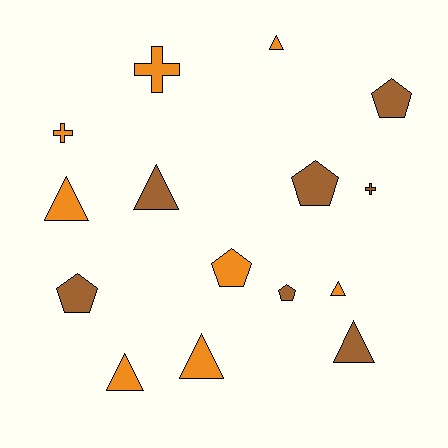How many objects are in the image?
There are 15 objects.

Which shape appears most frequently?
Triangle, with 7 objects.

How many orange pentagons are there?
There is 1 orange pentagon.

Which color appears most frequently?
Orange, with 8 objects.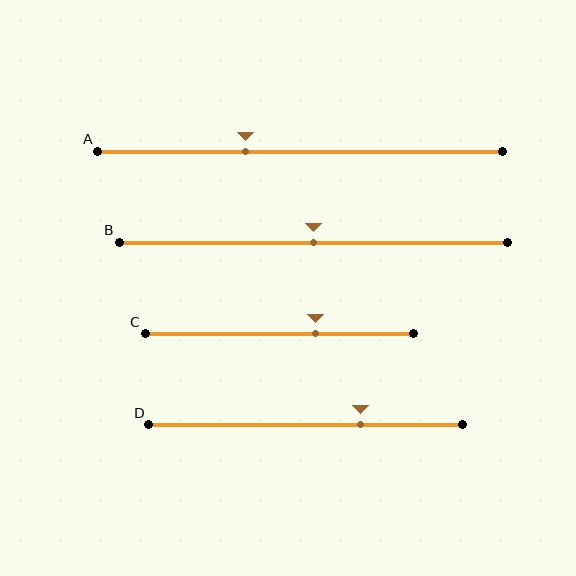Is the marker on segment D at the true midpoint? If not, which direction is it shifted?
No, the marker on segment D is shifted to the right by about 18% of the segment length.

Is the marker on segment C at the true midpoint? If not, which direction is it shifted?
No, the marker on segment C is shifted to the right by about 13% of the segment length.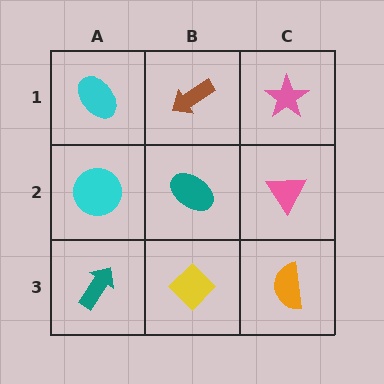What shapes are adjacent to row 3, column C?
A pink triangle (row 2, column C), a yellow diamond (row 3, column B).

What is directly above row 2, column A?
A cyan ellipse.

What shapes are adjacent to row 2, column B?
A brown arrow (row 1, column B), a yellow diamond (row 3, column B), a cyan circle (row 2, column A), a pink triangle (row 2, column C).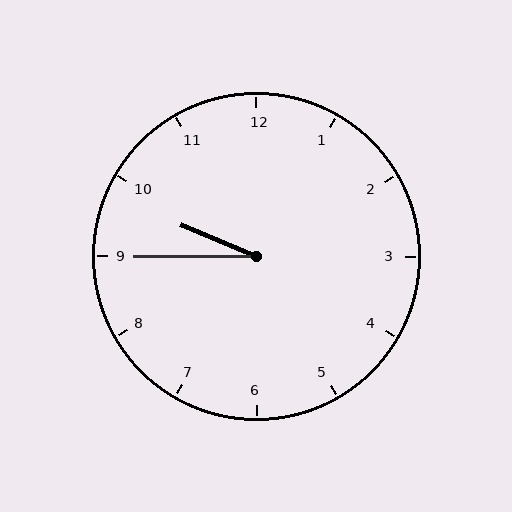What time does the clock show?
9:45.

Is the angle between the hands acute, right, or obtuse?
It is acute.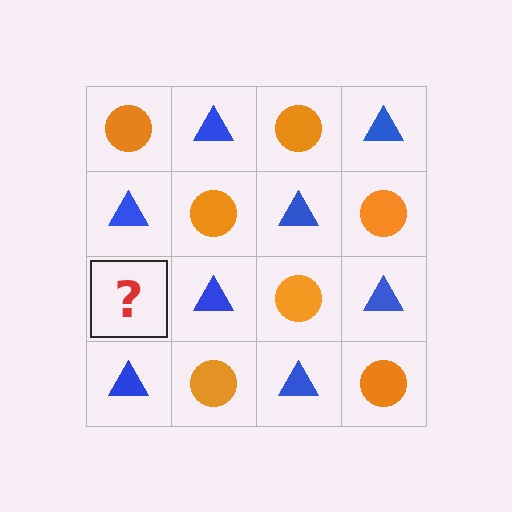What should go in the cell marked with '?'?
The missing cell should contain an orange circle.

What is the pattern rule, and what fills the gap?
The rule is that it alternates orange circle and blue triangle in a checkerboard pattern. The gap should be filled with an orange circle.